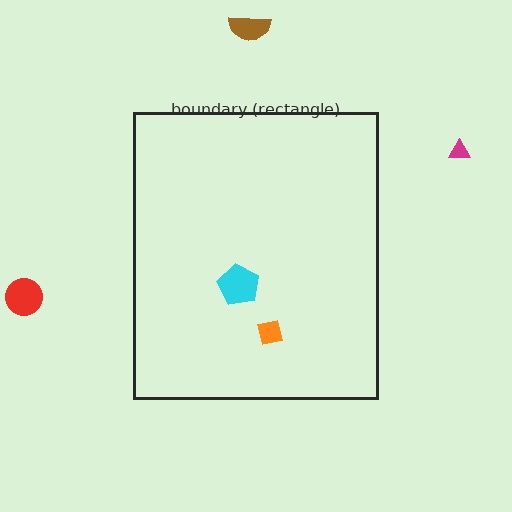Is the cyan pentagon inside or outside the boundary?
Inside.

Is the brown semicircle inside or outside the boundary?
Outside.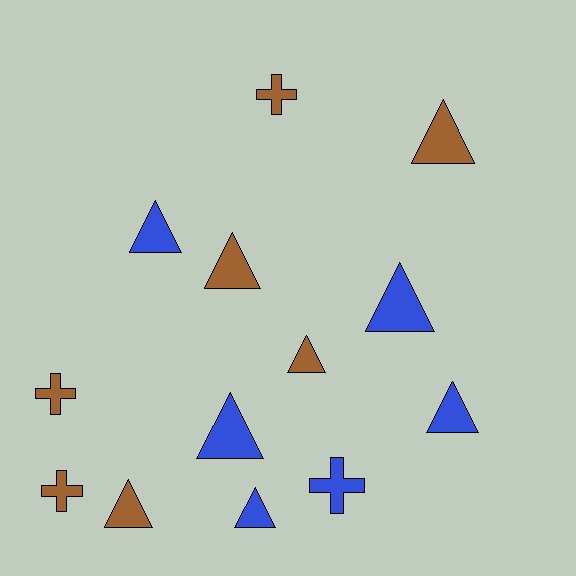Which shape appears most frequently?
Triangle, with 9 objects.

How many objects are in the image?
There are 13 objects.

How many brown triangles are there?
There are 4 brown triangles.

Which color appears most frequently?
Brown, with 7 objects.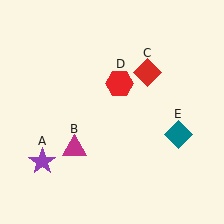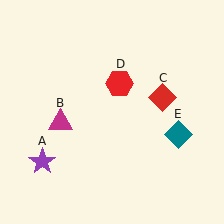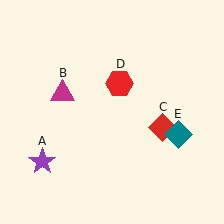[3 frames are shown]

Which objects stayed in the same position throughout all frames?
Purple star (object A) and red hexagon (object D) and teal diamond (object E) remained stationary.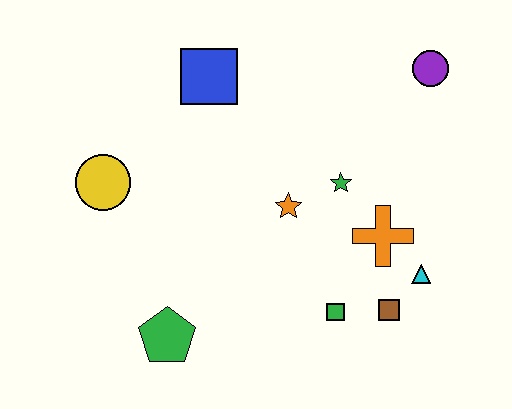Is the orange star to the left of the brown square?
Yes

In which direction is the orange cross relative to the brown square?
The orange cross is above the brown square.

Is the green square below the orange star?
Yes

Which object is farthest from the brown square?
The yellow circle is farthest from the brown square.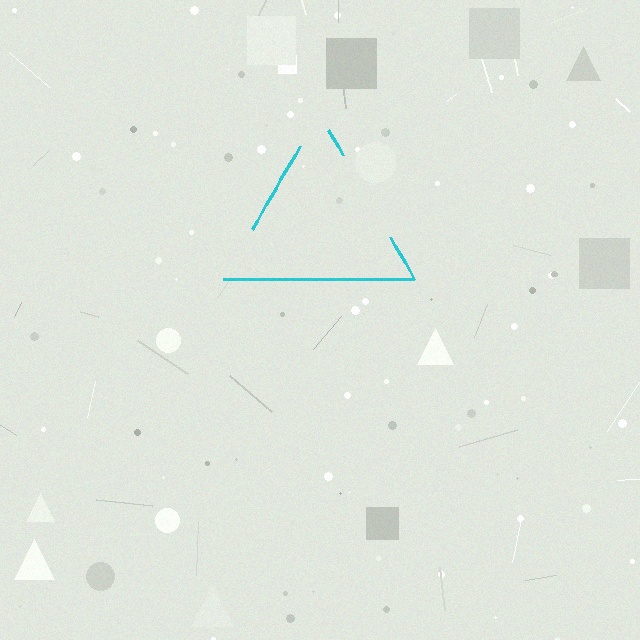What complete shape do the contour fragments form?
The contour fragments form a triangle.